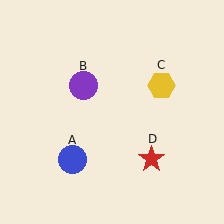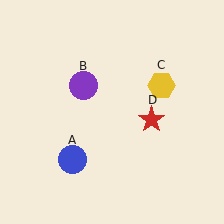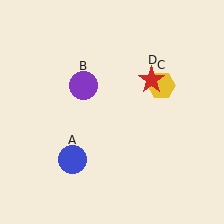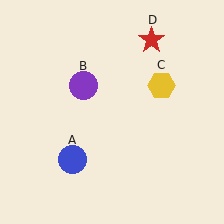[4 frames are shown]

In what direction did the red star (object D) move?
The red star (object D) moved up.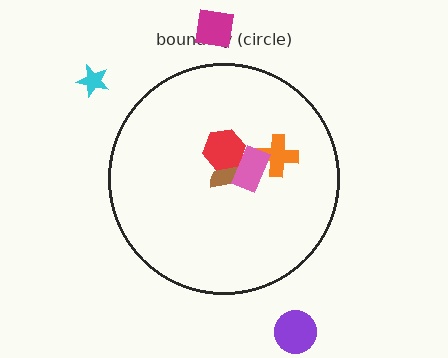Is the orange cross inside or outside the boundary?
Inside.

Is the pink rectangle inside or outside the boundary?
Inside.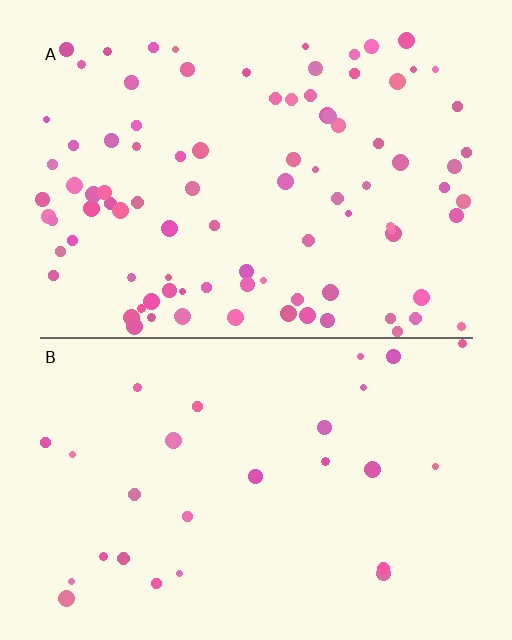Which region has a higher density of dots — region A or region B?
A (the top).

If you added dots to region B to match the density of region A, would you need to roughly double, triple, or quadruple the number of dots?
Approximately triple.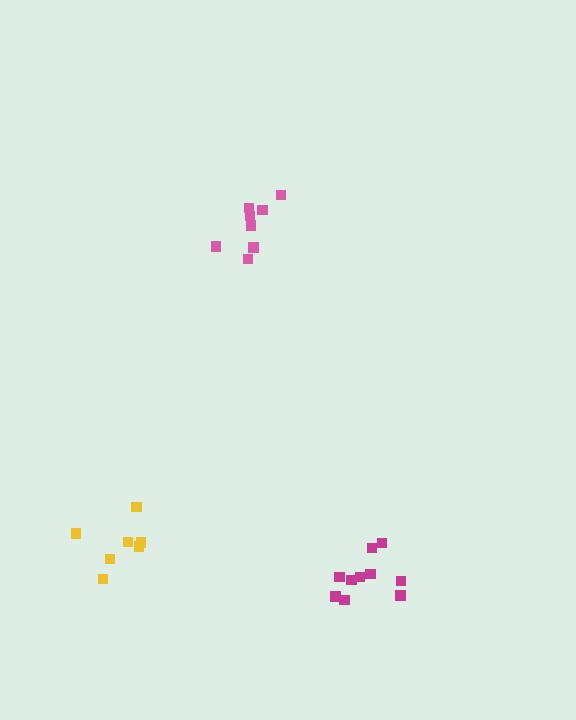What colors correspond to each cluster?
The clusters are colored: pink, yellow, magenta.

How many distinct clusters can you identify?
There are 3 distinct clusters.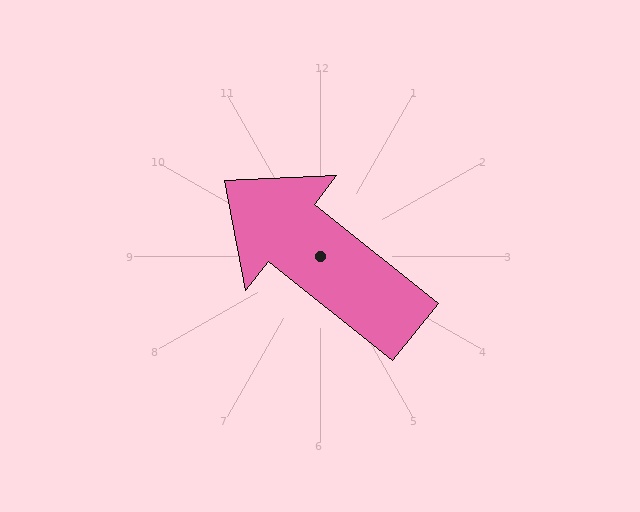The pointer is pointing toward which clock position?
Roughly 10 o'clock.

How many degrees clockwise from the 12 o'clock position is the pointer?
Approximately 308 degrees.